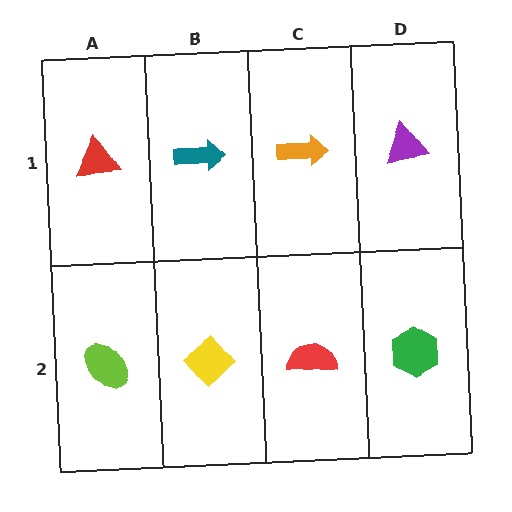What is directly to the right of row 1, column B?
An orange arrow.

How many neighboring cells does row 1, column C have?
3.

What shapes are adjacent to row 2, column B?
A teal arrow (row 1, column B), a lime ellipse (row 2, column A), a red semicircle (row 2, column C).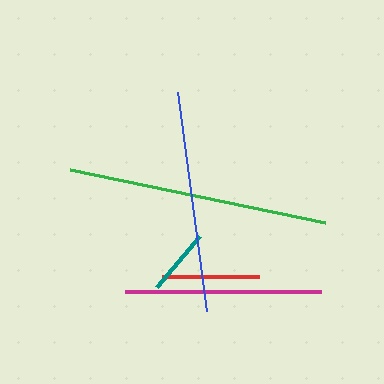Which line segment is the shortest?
The teal line is the shortest at approximately 66 pixels.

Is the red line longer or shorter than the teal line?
The red line is longer than the teal line.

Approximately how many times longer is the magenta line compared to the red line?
The magenta line is approximately 2.0 times the length of the red line.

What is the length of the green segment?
The green segment is approximately 260 pixels long.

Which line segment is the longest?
The green line is the longest at approximately 260 pixels.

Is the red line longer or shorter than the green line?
The green line is longer than the red line.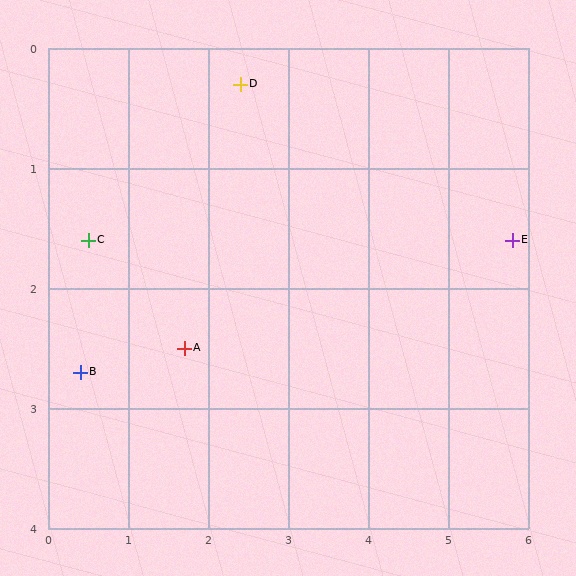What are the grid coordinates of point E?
Point E is at approximately (5.8, 1.6).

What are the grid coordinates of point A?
Point A is at approximately (1.7, 2.5).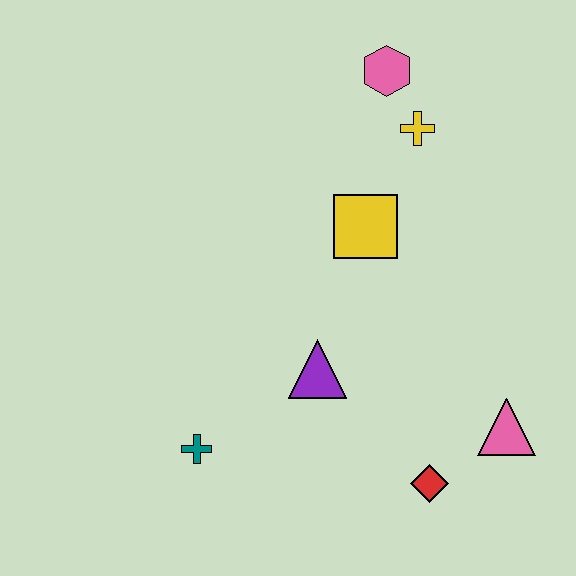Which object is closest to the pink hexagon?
The yellow cross is closest to the pink hexagon.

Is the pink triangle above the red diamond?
Yes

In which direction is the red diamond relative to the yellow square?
The red diamond is below the yellow square.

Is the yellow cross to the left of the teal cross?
No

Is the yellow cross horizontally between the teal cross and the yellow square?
No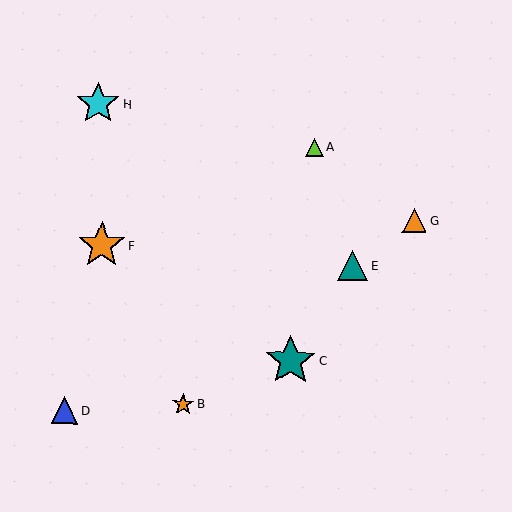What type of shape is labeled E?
Shape E is a teal triangle.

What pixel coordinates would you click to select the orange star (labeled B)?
Click at (183, 404) to select the orange star B.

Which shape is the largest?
The teal star (labeled C) is the largest.